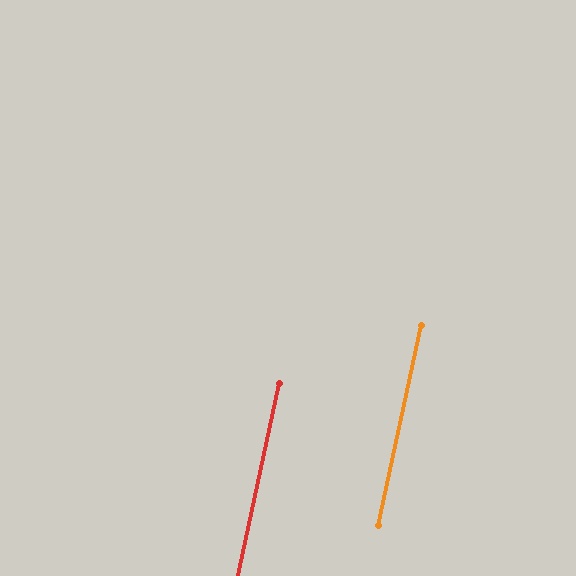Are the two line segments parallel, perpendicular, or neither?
Parallel — their directions differ by only 0.1°.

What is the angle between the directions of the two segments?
Approximately 0 degrees.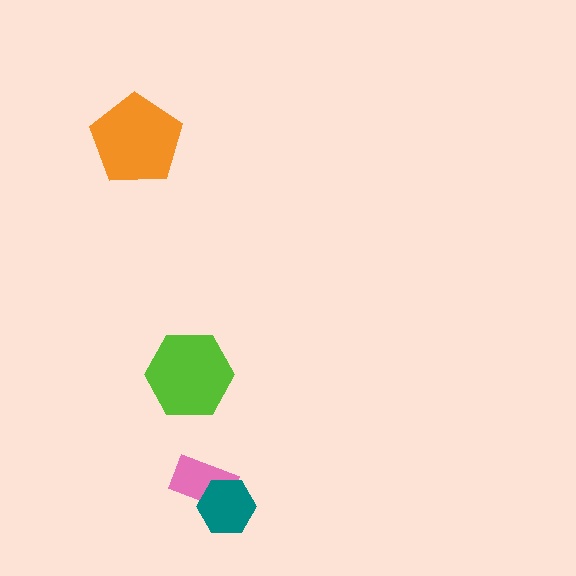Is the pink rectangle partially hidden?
Yes, it is partially covered by another shape.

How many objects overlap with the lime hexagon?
0 objects overlap with the lime hexagon.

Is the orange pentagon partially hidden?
No, no other shape covers it.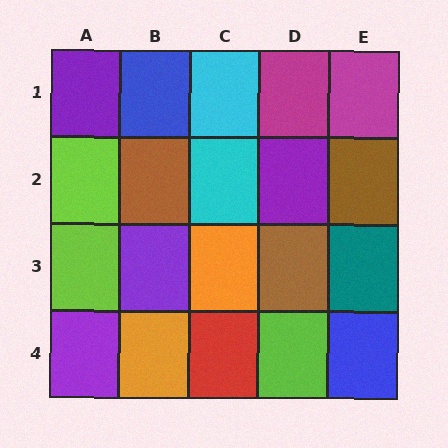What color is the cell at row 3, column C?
Orange.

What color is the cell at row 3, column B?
Purple.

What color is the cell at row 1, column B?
Blue.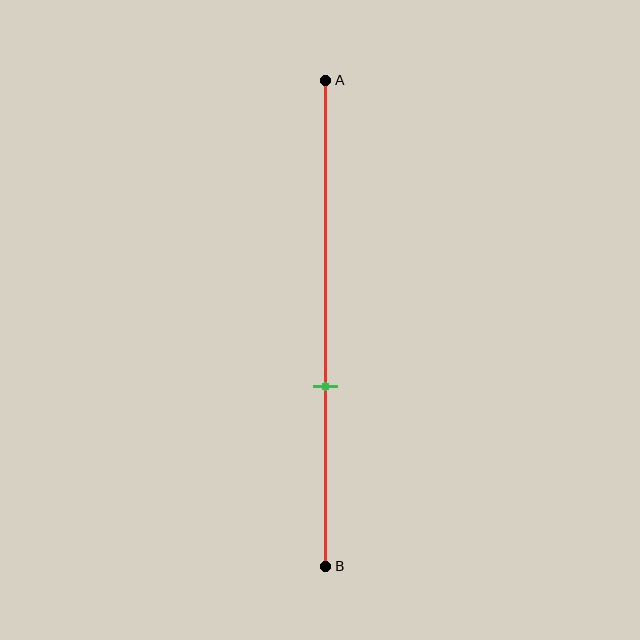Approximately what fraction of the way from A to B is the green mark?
The green mark is approximately 65% of the way from A to B.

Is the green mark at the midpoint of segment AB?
No, the mark is at about 65% from A, not at the 50% midpoint.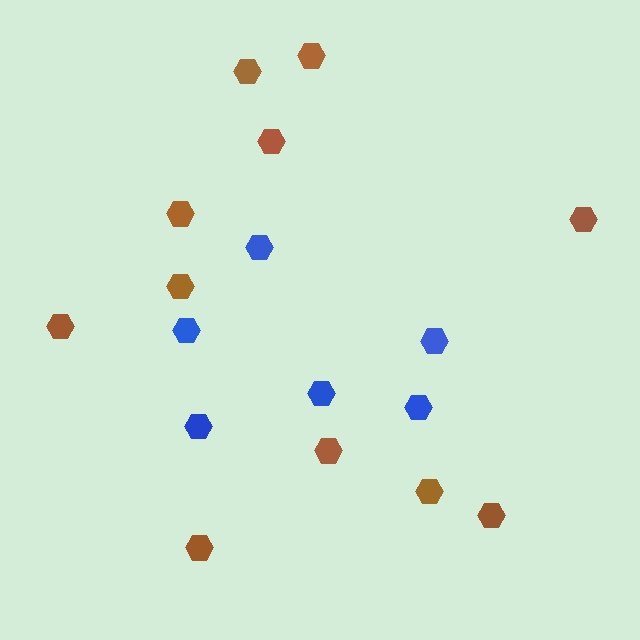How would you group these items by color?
There are 2 groups: one group of blue hexagons (6) and one group of brown hexagons (11).